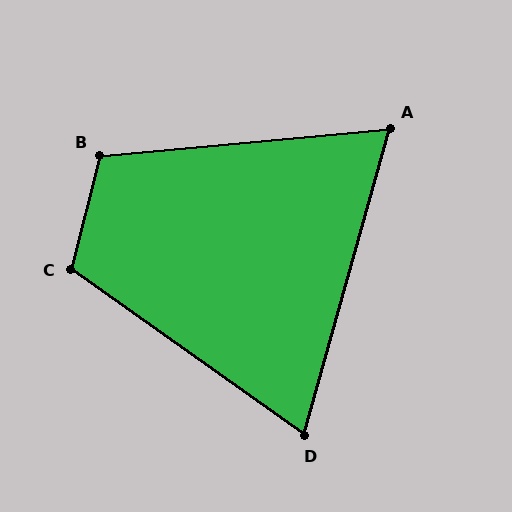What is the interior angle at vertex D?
Approximately 70 degrees (acute).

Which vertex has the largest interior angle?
C, at approximately 111 degrees.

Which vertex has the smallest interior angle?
A, at approximately 69 degrees.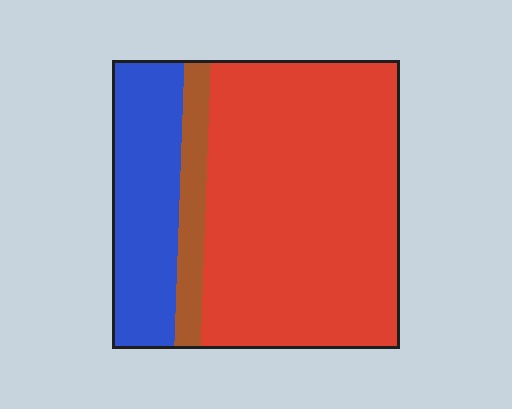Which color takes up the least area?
Brown, at roughly 10%.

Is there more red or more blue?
Red.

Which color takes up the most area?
Red, at roughly 65%.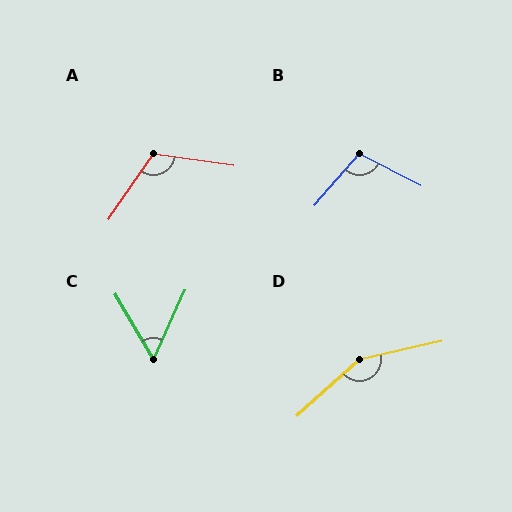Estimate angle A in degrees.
Approximately 116 degrees.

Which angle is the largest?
D, at approximately 151 degrees.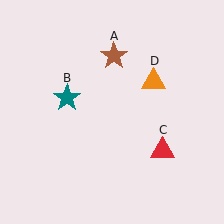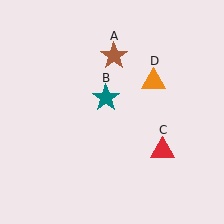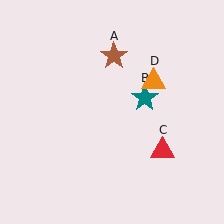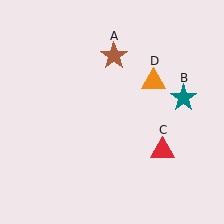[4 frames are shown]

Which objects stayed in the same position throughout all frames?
Brown star (object A) and red triangle (object C) and orange triangle (object D) remained stationary.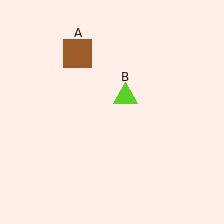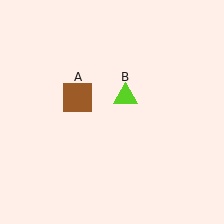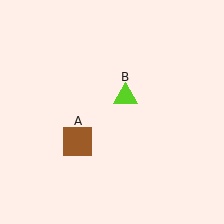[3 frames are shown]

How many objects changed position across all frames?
1 object changed position: brown square (object A).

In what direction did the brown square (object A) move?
The brown square (object A) moved down.